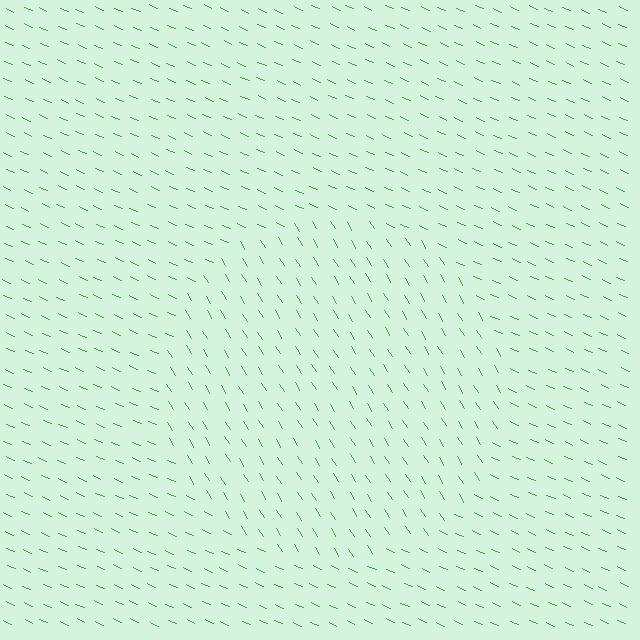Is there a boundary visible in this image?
Yes, there is a texture boundary formed by a change in line orientation.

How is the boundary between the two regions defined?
The boundary is defined purely by a change in line orientation (approximately 34 degrees difference). All lines are the same color and thickness.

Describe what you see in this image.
The image is filled with small green line segments. A circle region in the image has lines oriented differently from the surrounding lines, creating a visible texture boundary.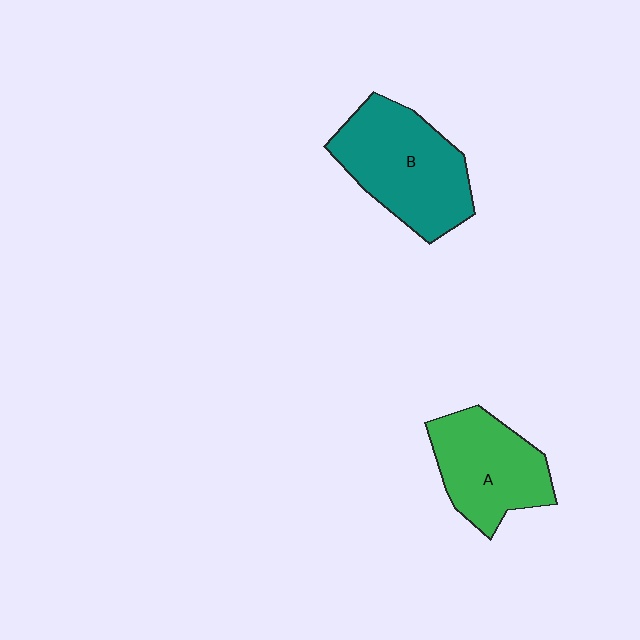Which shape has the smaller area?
Shape A (green).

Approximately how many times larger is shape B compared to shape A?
Approximately 1.2 times.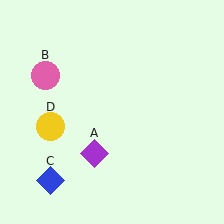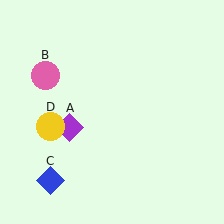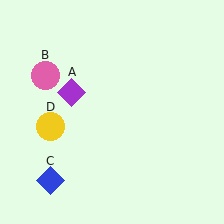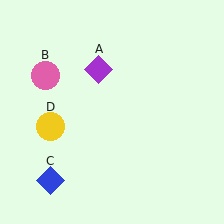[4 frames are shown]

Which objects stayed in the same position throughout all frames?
Pink circle (object B) and blue diamond (object C) and yellow circle (object D) remained stationary.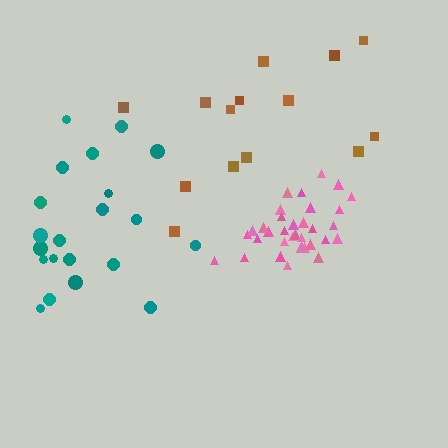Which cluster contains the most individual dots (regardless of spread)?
Pink (34).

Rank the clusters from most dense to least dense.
pink, teal, brown.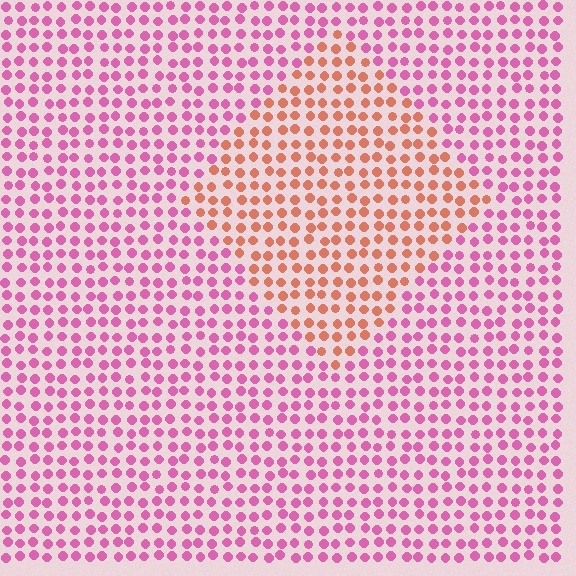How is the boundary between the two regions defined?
The boundary is defined purely by a slight shift in hue (about 49 degrees). Spacing, size, and orientation are identical on both sides.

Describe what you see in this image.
The image is filled with small pink elements in a uniform arrangement. A diamond-shaped region is visible where the elements are tinted to a slightly different hue, forming a subtle color boundary.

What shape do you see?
I see a diamond.